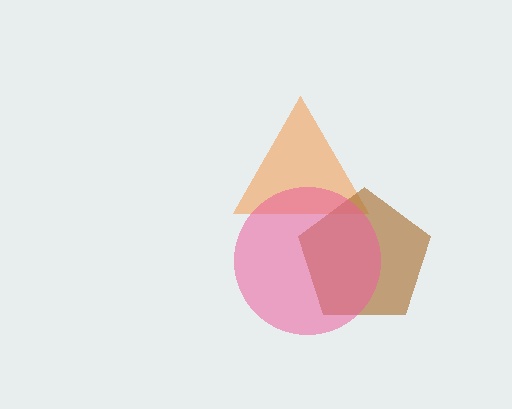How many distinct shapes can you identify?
There are 3 distinct shapes: an orange triangle, a brown pentagon, a pink circle.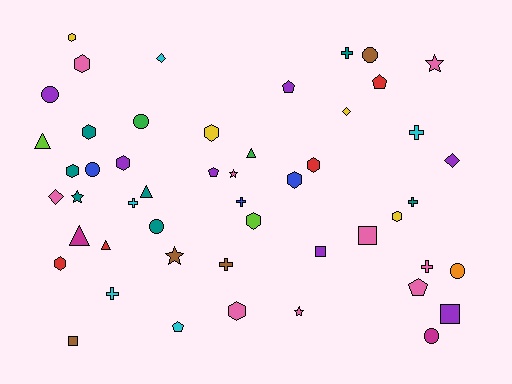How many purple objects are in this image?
There are 7 purple objects.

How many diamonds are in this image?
There are 4 diamonds.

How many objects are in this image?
There are 50 objects.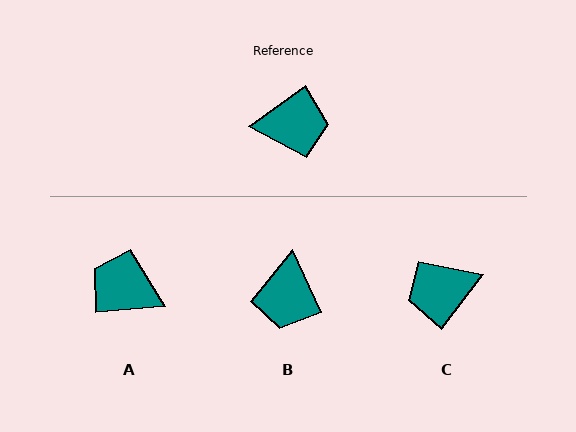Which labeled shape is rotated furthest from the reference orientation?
C, about 162 degrees away.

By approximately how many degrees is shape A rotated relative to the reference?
Approximately 150 degrees counter-clockwise.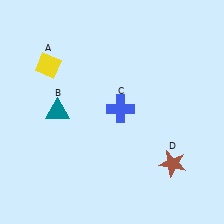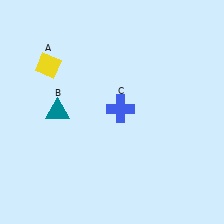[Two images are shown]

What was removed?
The brown star (D) was removed in Image 2.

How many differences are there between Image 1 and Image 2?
There is 1 difference between the two images.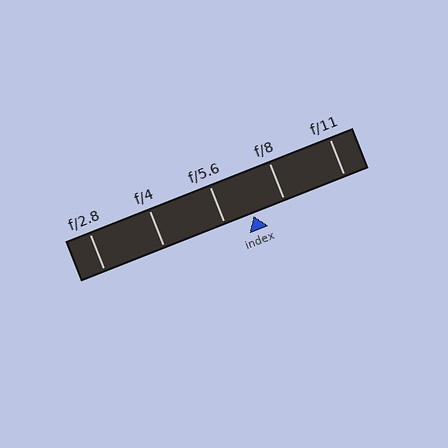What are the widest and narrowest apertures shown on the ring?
The widest aperture shown is f/2.8 and the narrowest is f/11.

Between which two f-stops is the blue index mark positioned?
The index mark is between f/5.6 and f/8.